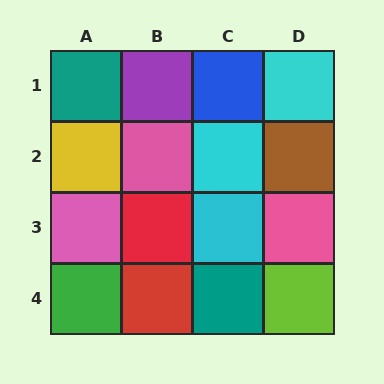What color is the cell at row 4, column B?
Red.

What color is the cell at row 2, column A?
Yellow.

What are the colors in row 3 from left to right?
Pink, red, cyan, pink.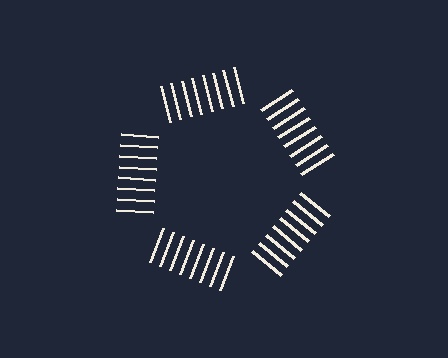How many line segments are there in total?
40 — 8 along each of the 5 edges.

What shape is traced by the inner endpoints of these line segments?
An illusory pentagon — the line segments terminate on its edges but no continuous stroke is drawn.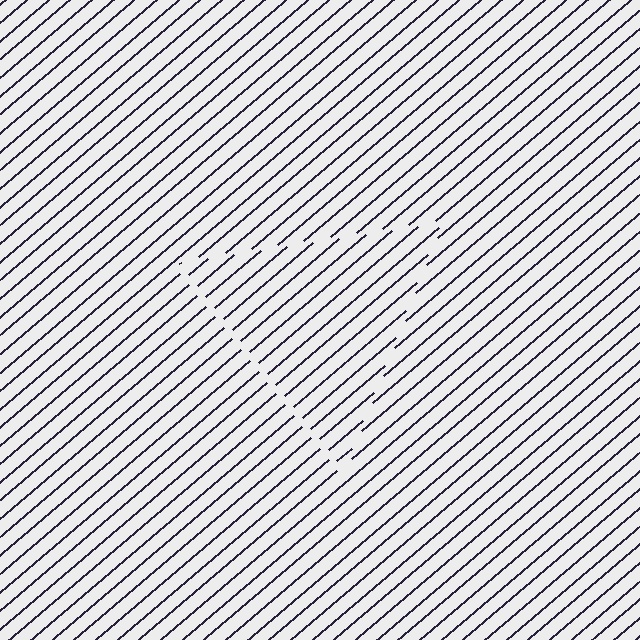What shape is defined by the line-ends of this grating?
An illusory triangle. The interior of the shape contains the same grating, shifted by half a period — the contour is defined by the phase discontinuity where line-ends from the inner and outer gratings abut.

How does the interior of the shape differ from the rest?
The interior of the shape contains the same grating, shifted by half a period — the contour is defined by the phase discontinuity where line-ends from the inner and outer gratings abut.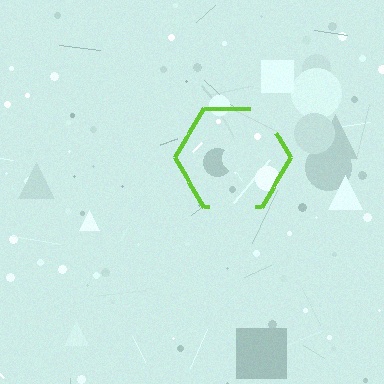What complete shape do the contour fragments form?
The contour fragments form a hexagon.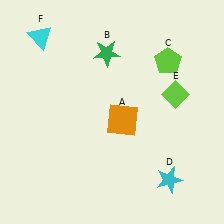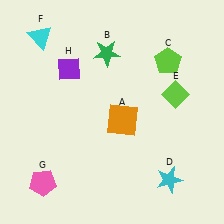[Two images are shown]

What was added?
A pink pentagon (G), a purple diamond (H) were added in Image 2.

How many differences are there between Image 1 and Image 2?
There are 2 differences between the two images.